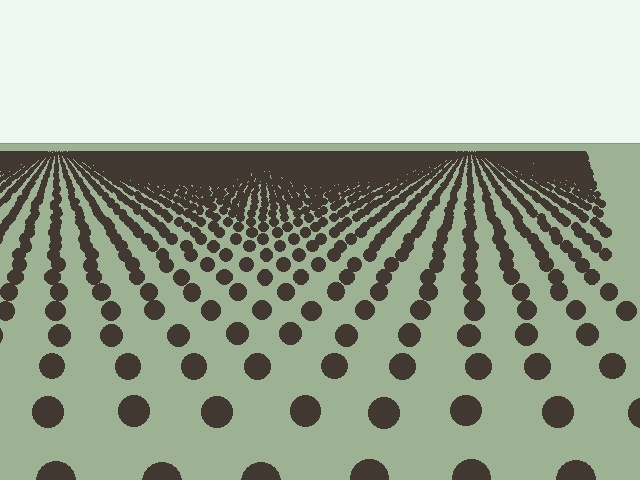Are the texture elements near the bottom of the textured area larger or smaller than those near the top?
Larger. Near the bottom, elements are closer to the viewer and appear at a bigger on-screen size.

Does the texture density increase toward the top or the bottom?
Density increases toward the top.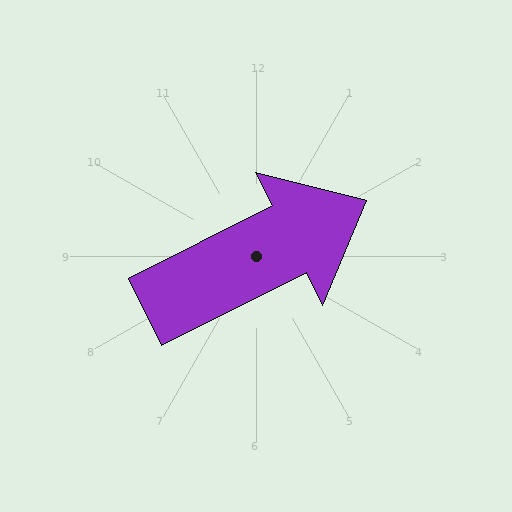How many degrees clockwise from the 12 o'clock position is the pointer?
Approximately 63 degrees.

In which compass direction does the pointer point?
Northeast.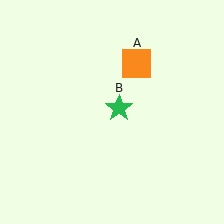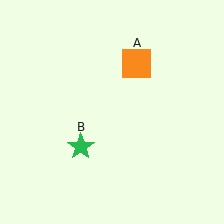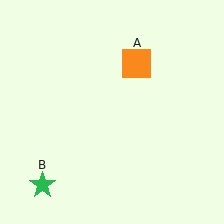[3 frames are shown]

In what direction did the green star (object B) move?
The green star (object B) moved down and to the left.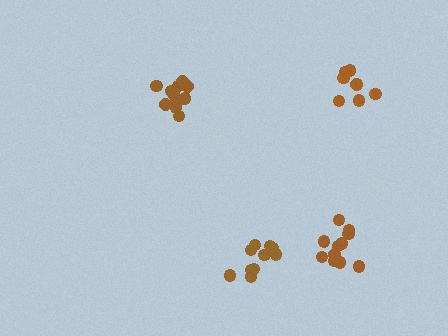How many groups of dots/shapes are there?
There are 4 groups.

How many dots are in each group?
Group 1: 11 dots, Group 2: 8 dots, Group 3: 12 dots, Group 4: 10 dots (41 total).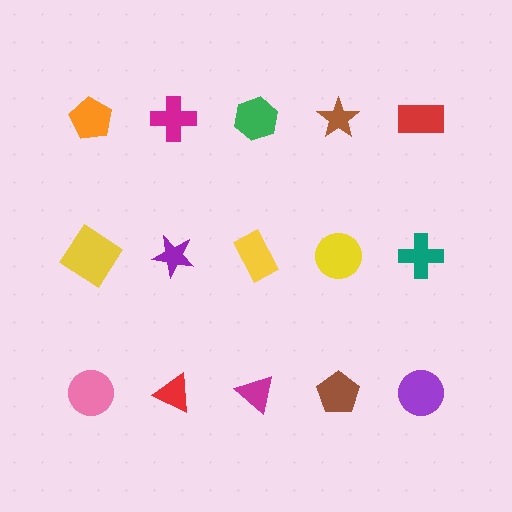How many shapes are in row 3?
5 shapes.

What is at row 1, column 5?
A red rectangle.